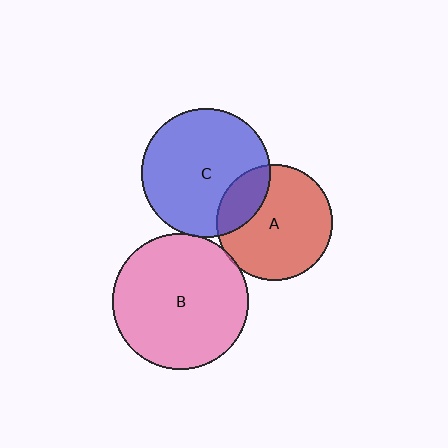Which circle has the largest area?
Circle B (pink).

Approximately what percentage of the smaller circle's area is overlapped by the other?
Approximately 20%.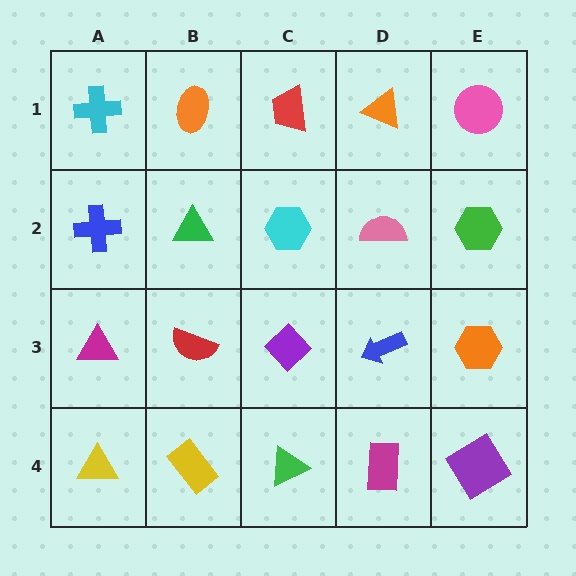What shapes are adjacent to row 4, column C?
A purple diamond (row 3, column C), a yellow rectangle (row 4, column B), a magenta rectangle (row 4, column D).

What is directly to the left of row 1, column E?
An orange triangle.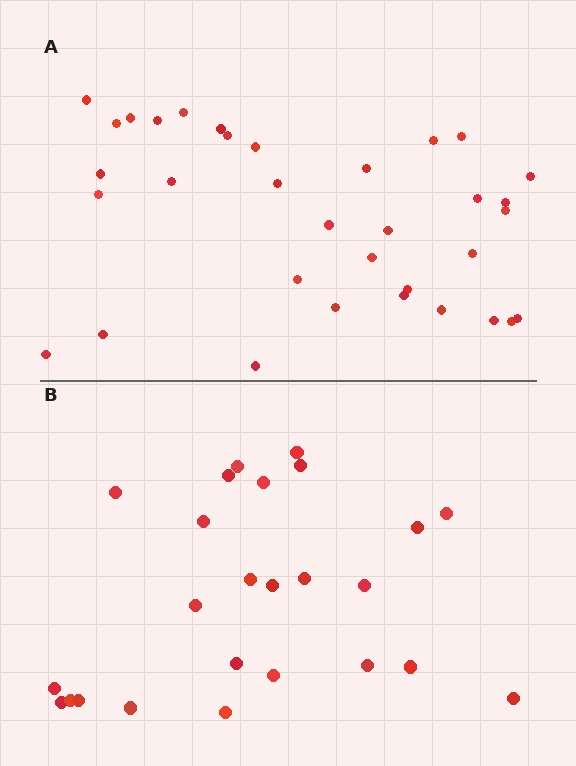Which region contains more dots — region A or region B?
Region A (the top region) has more dots.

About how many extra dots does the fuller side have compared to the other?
Region A has roughly 8 or so more dots than region B.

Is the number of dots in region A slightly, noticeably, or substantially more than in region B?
Region A has noticeably more, but not dramatically so. The ratio is roughly 1.4 to 1.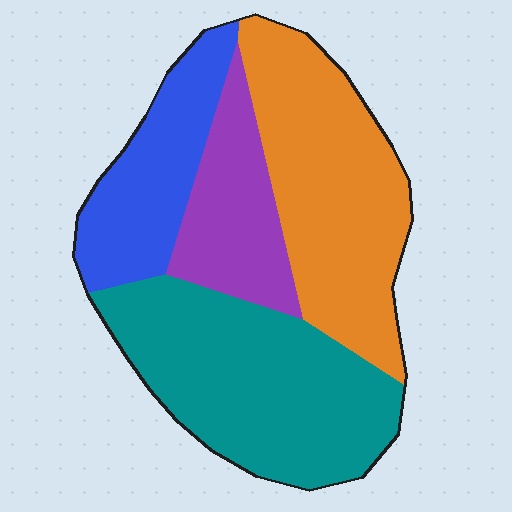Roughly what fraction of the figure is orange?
Orange takes up about one third (1/3) of the figure.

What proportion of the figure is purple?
Purple covers 15% of the figure.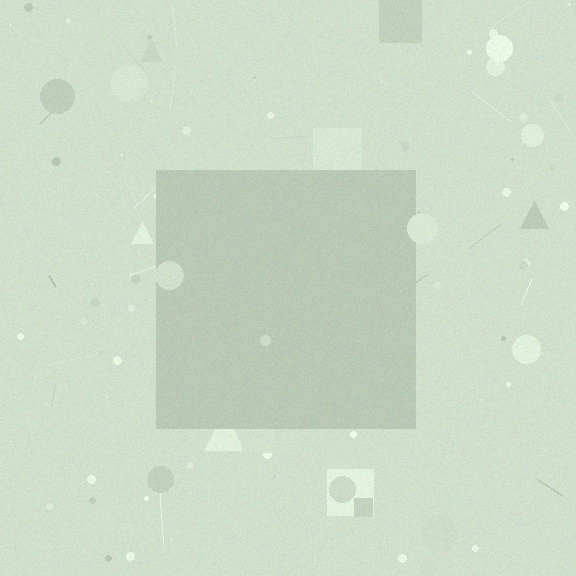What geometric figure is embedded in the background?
A square is embedded in the background.